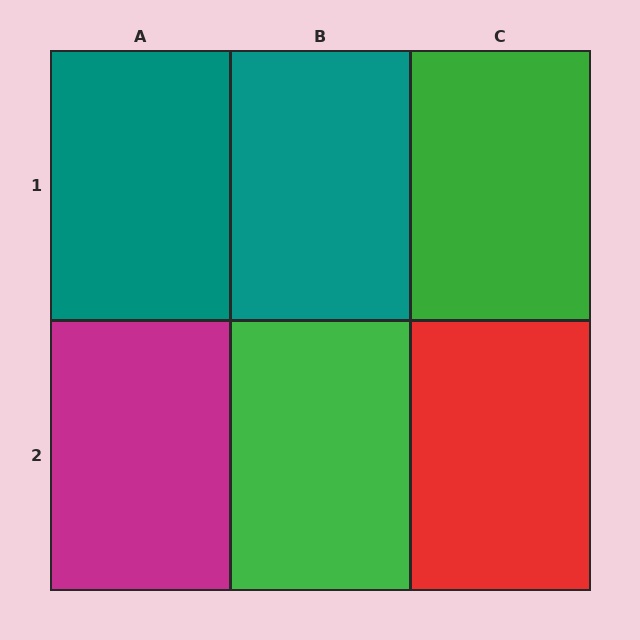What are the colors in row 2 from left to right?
Magenta, green, red.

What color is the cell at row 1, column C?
Green.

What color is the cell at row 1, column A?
Teal.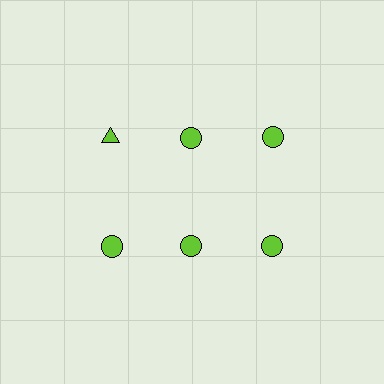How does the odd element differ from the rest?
It has a different shape: triangle instead of circle.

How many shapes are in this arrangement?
There are 6 shapes arranged in a grid pattern.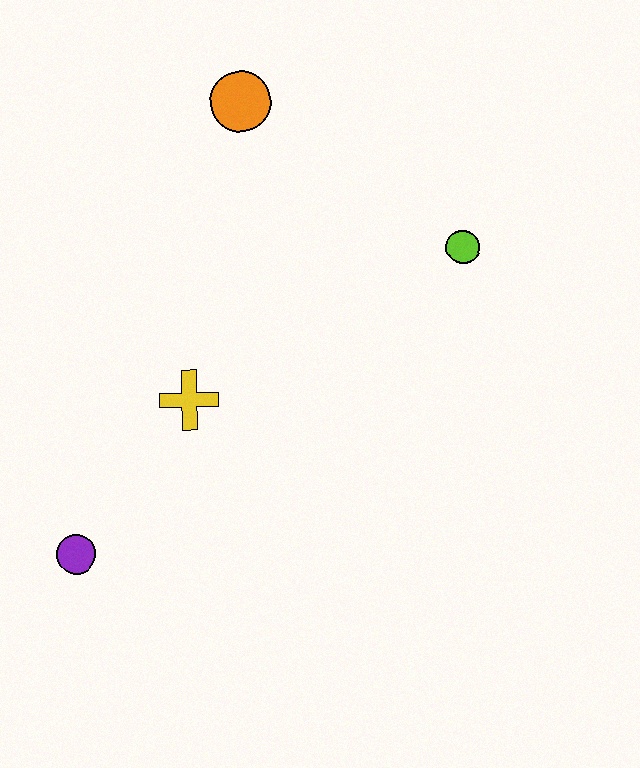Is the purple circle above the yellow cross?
No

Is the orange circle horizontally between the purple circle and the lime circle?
Yes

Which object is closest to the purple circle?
The yellow cross is closest to the purple circle.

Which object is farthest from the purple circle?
The lime circle is farthest from the purple circle.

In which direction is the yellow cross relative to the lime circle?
The yellow cross is to the left of the lime circle.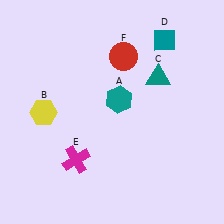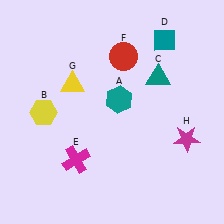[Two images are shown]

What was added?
A yellow triangle (G), a magenta star (H) were added in Image 2.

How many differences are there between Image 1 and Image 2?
There are 2 differences between the two images.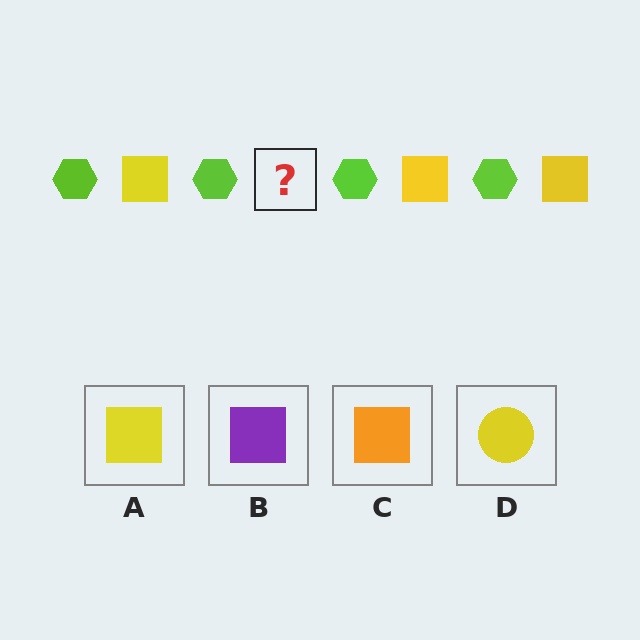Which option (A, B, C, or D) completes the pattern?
A.